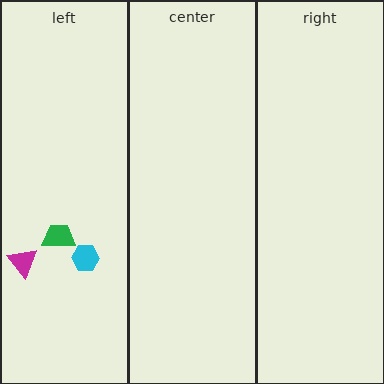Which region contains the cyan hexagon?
The left region.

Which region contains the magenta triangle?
The left region.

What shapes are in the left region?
The cyan hexagon, the green trapezoid, the magenta triangle.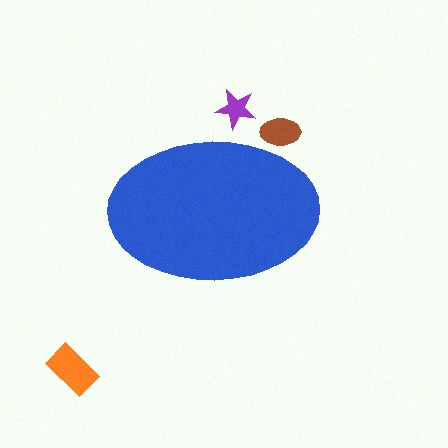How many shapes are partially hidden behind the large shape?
2 shapes are partially hidden.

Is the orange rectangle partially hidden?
No, the orange rectangle is fully visible.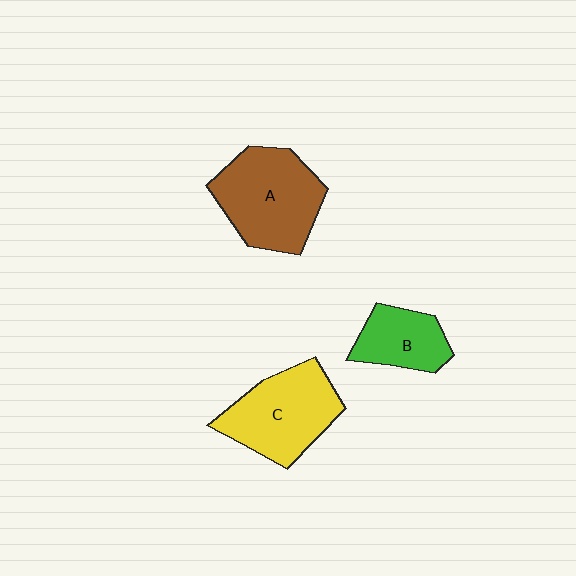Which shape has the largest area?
Shape A (brown).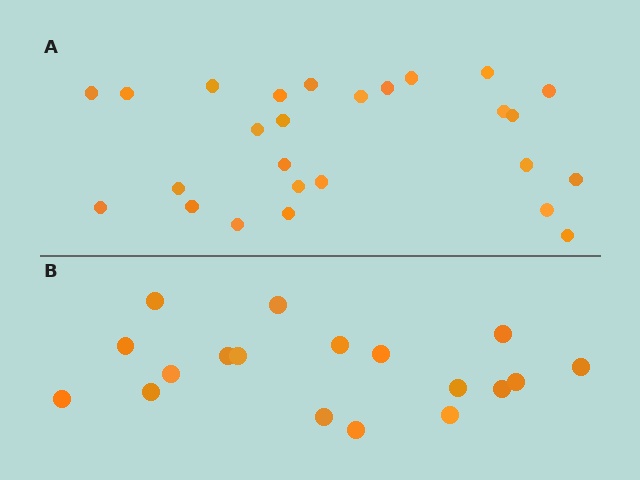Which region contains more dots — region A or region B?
Region A (the top region) has more dots.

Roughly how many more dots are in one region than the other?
Region A has roughly 8 or so more dots than region B.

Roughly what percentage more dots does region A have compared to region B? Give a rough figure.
About 45% more.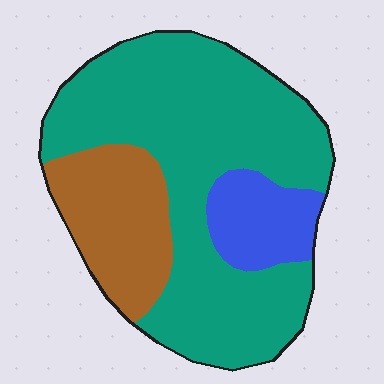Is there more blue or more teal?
Teal.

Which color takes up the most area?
Teal, at roughly 65%.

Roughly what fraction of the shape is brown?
Brown takes up between a sixth and a third of the shape.